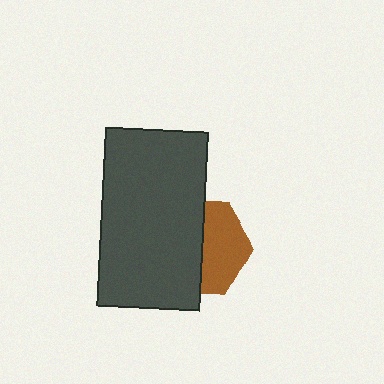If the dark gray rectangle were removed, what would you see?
You would see the complete brown hexagon.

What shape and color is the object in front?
The object in front is a dark gray rectangle.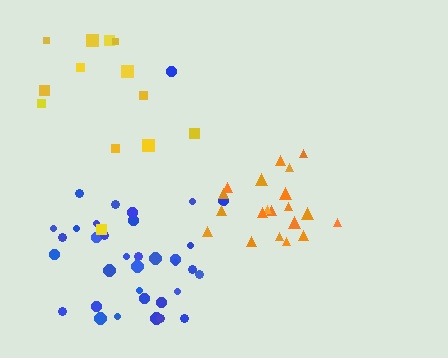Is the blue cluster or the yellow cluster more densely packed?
Blue.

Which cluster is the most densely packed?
Orange.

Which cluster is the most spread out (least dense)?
Yellow.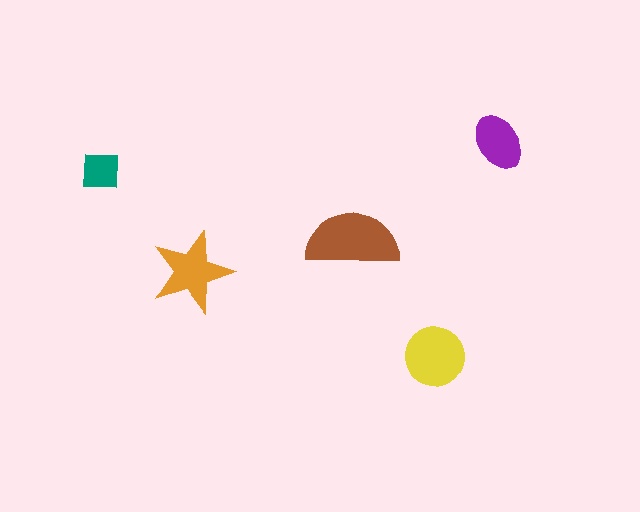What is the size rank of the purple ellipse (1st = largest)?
4th.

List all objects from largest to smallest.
The brown semicircle, the yellow circle, the orange star, the purple ellipse, the teal square.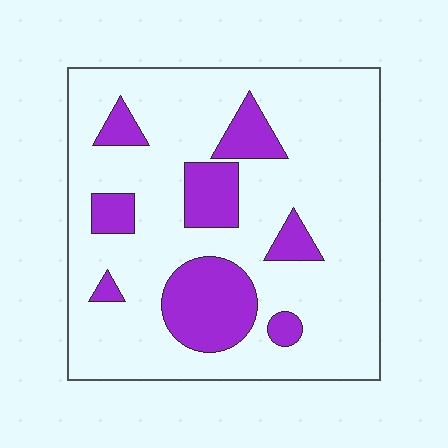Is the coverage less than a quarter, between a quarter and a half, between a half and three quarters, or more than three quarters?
Less than a quarter.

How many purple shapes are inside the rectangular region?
8.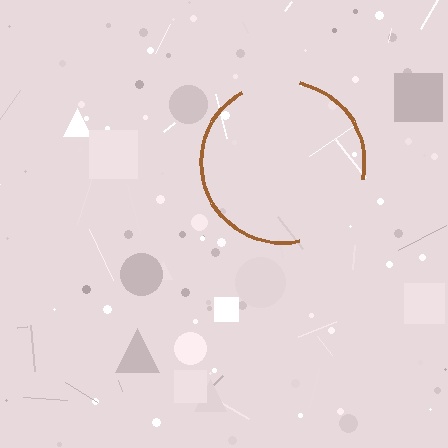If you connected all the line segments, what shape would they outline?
They would outline a circle.